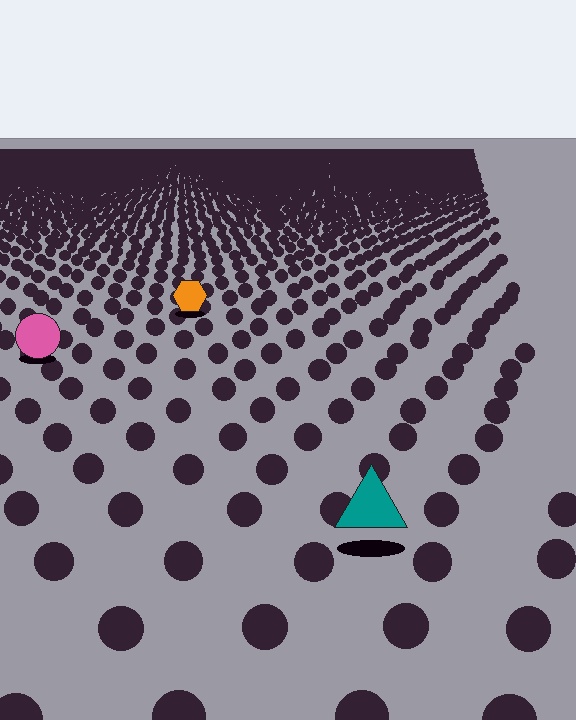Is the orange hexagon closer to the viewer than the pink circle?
No. The pink circle is closer — you can tell from the texture gradient: the ground texture is coarser near it.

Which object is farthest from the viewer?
The orange hexagon is farthest from the viewer. It appears smaller and the ground texture around it is denser.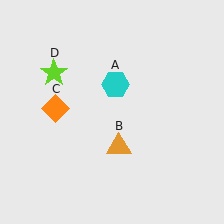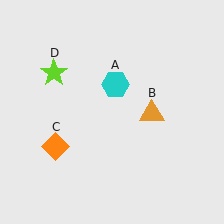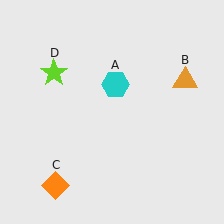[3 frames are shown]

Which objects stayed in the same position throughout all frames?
Cyan hexagon (object A) and lime star (object D) remained stationary.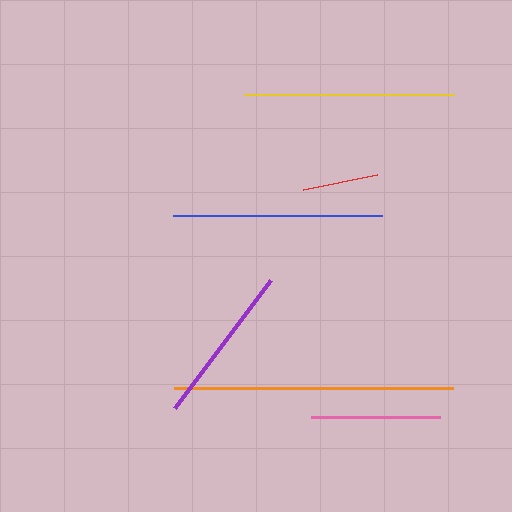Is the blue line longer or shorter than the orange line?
The orange line is longer than the blue line.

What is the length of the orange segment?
The orange segment is approximately 279 pixels long.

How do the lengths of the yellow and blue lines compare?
The yellow and blue lines are approximately the same length.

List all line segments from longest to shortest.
From longest to shortest: orange, yellow, blue, purple, pink, red.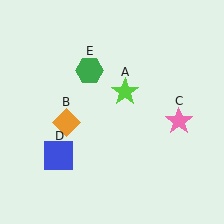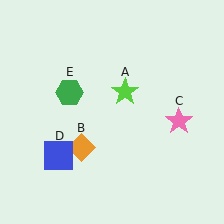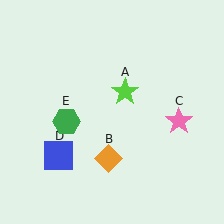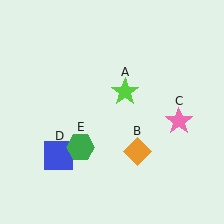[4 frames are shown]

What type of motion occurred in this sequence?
The orange diamond (object B), green hexagon (object E) rotated counterclockwise around the center of the scene.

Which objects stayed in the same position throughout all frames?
Lime star (object A) and pink star (object C) and blue square (object D) remained stationary.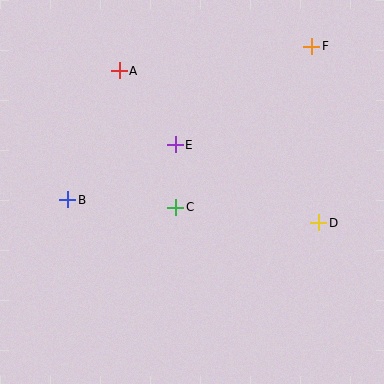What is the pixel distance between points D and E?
The distance between D and E is 164 pixels.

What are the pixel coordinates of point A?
Point A is at (119, 71).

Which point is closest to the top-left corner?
Point A is closest to the top-left corner.